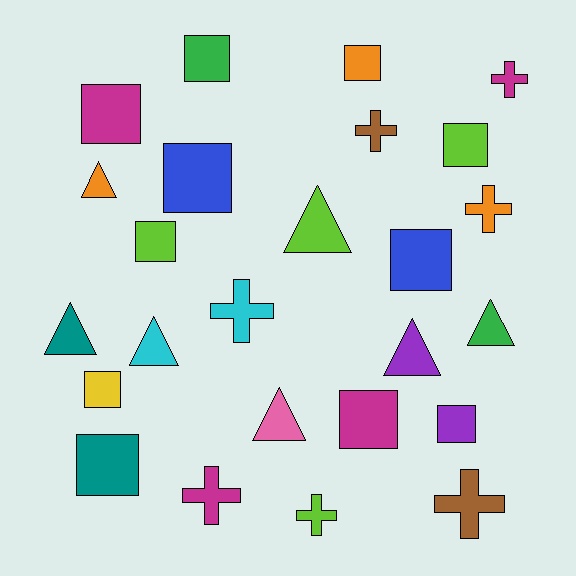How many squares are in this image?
There are 11 squares.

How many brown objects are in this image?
There are 2 brown objects.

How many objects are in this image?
There are 25 objects.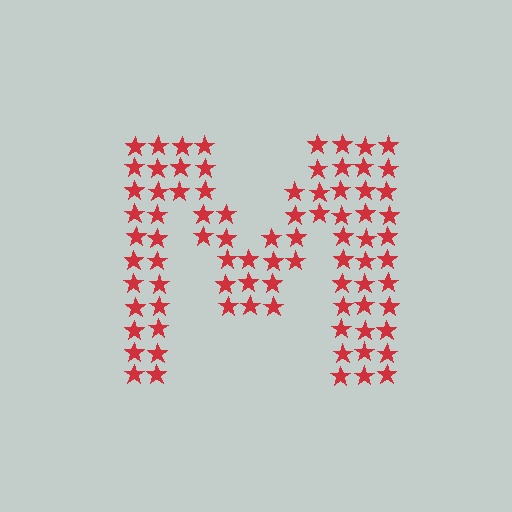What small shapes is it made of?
It is made of small stars.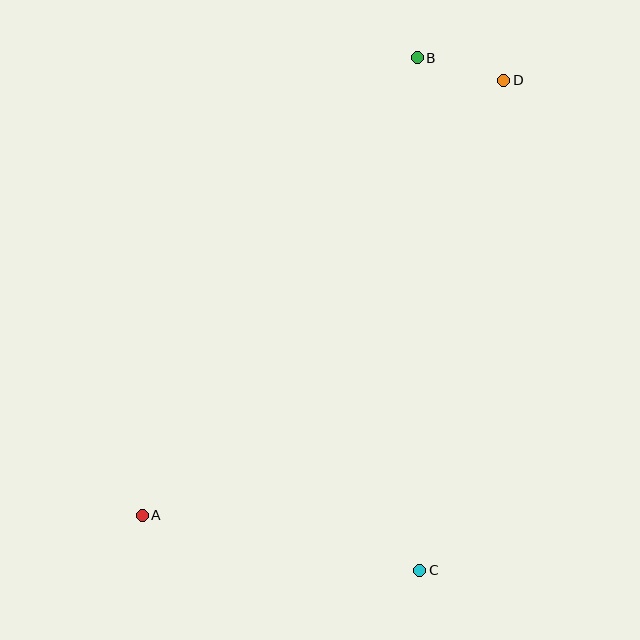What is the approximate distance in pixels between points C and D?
The distance between C and D is approximately 497 pixels.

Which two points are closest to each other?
Points B and D are closest to each other.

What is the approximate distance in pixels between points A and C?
The distance between A and C is approximately 283 pixels.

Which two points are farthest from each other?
Points A and D are farthest from each other.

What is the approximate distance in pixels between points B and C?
The distance between B and C is approximately 512 pixels.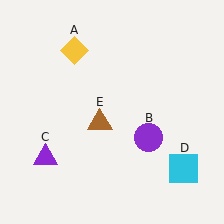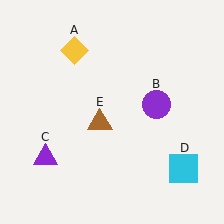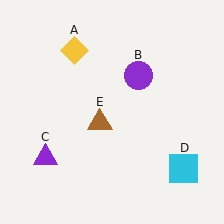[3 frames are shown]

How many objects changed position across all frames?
1 object changed position: purple circle (object B).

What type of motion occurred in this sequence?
The purple circle (object B) rotated counterclockwise around the center of the scene.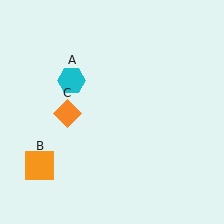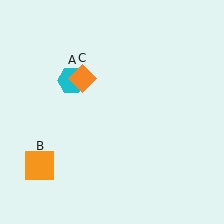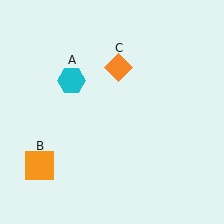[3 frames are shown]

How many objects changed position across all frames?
1 object changed position: orange diamond (object C).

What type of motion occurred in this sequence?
The orange diamond (object C) rotated clockwise around the center of the scene.